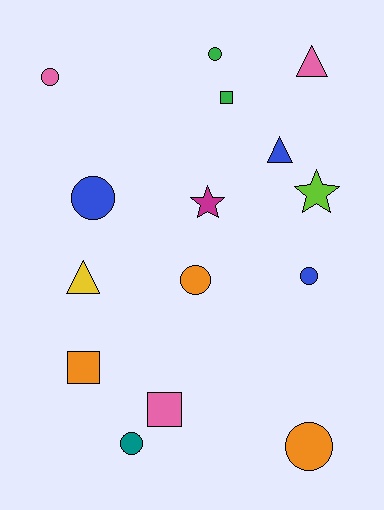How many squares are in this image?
There are 3 squares.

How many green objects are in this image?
There are 2 green objects.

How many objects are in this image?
There are 15 objects.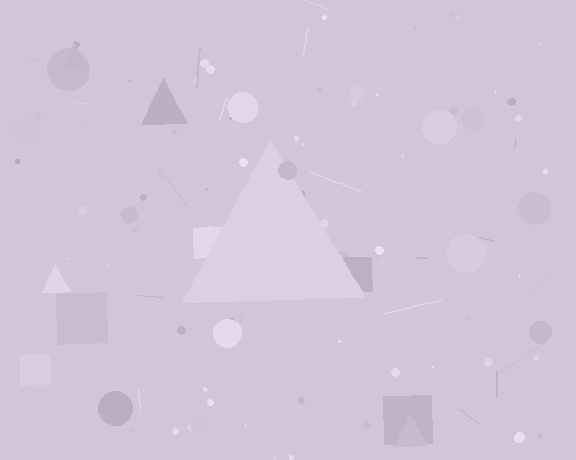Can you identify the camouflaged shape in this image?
The camouflaged shape is a triangle.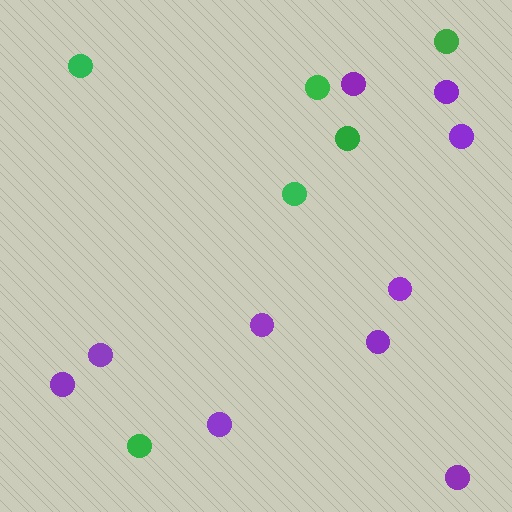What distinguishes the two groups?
There are 2 groups: one group of purple circles (10) and one group of green circles (6).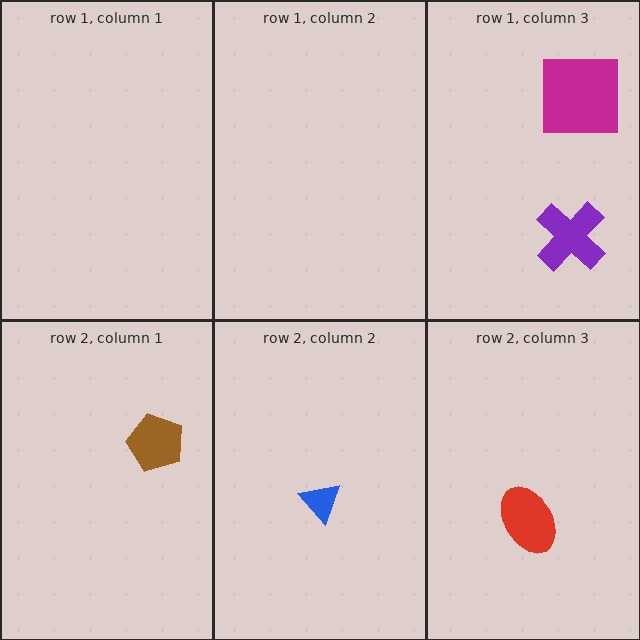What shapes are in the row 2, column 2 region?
The blue triangle.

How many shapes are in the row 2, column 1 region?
1.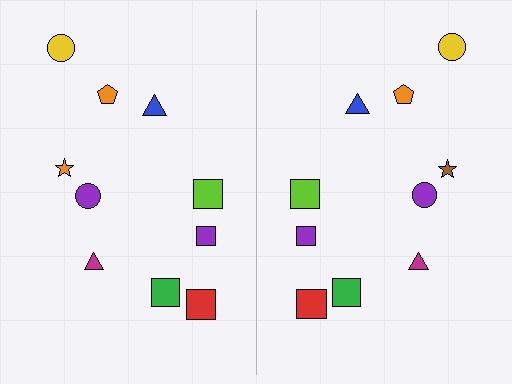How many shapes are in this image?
There are 20 shapes in this image.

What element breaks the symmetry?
The brown star on the right side breaks the symmetry — its mirror counterpart is orange.